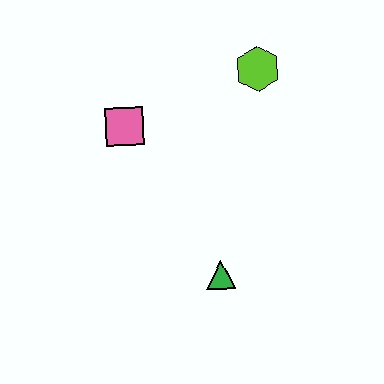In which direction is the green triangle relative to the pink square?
The green triangle is below the pink square.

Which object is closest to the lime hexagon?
The pink square is closest to the lime hexagon.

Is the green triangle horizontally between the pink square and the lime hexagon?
Yes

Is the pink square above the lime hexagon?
No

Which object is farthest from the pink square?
The green triangle is farthest from the pink square.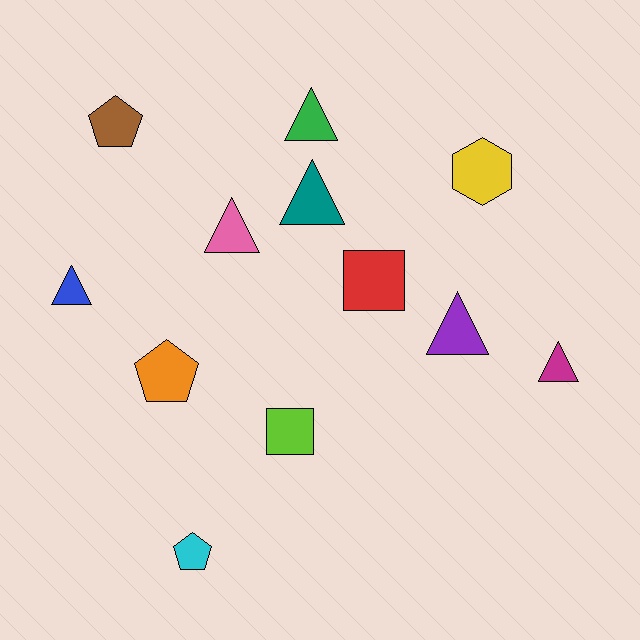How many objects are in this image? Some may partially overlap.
There are 12 objects.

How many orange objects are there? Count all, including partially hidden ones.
There is 1 orange object.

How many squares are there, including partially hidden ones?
There are 2 squares.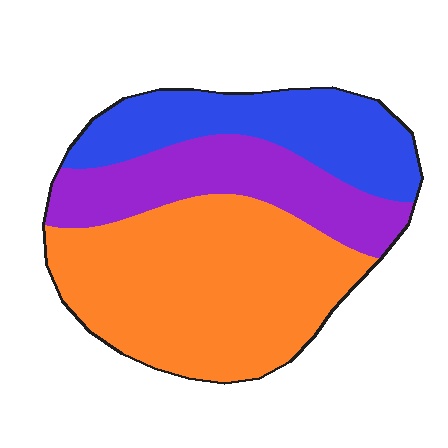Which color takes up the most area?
Orange, at roughly 50%.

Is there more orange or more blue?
Orange.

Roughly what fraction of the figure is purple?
Purple takes up about one quarter (1/4) of the figure.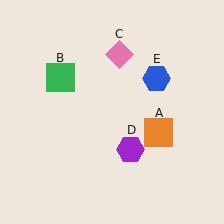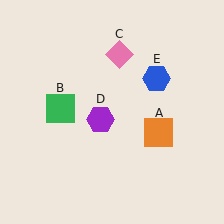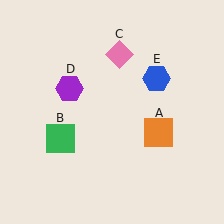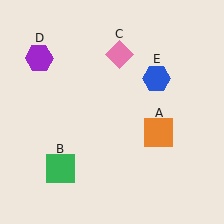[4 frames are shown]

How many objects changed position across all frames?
2 objects changed position: green square (object B), purple hexagon (object D).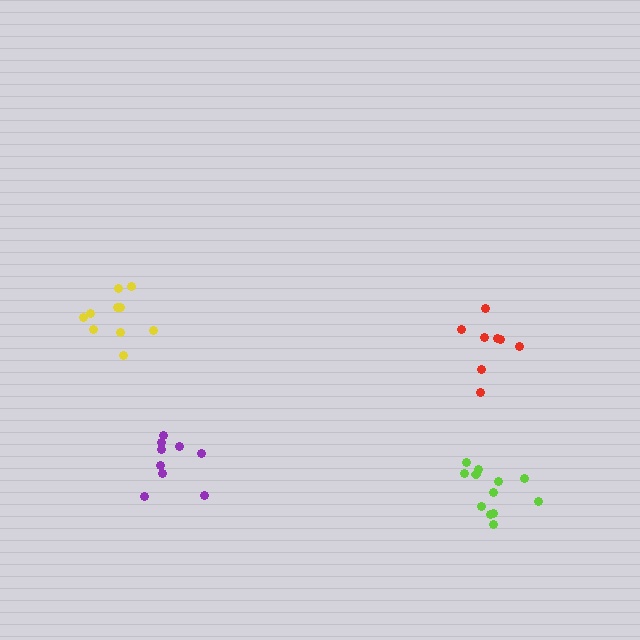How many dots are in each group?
Group 1: 8 dots, Group 2: 9 dots, Group 3: 10 dots, Group 4: 12 dots (39 total).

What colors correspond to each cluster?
The clusters are colored: red, purple, yellow, lime.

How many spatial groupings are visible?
There are 4 spatial groupings.